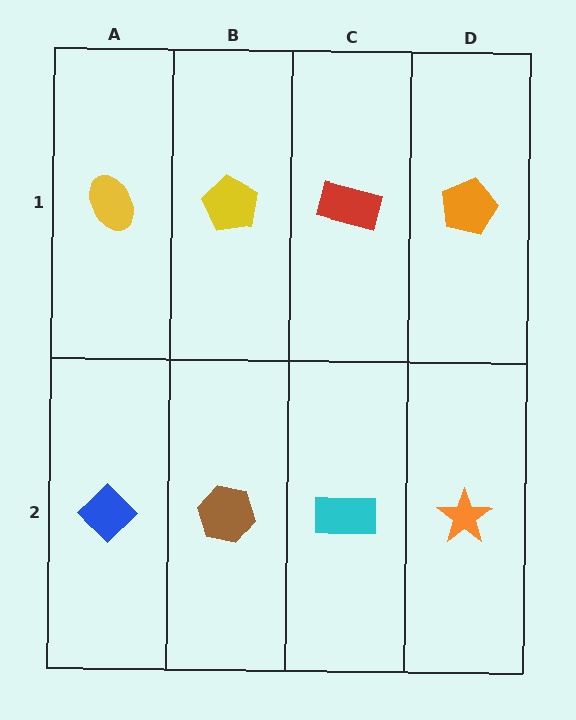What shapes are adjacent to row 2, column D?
An orange pentagon (row 1, column D), a cyan rectangle (row 2, column C).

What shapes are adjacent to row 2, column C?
A red rectangle (row 1, column C), a brown hexagon (row 2, column B), an orange star (row 2, column D).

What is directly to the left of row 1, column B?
A yellow ellipse.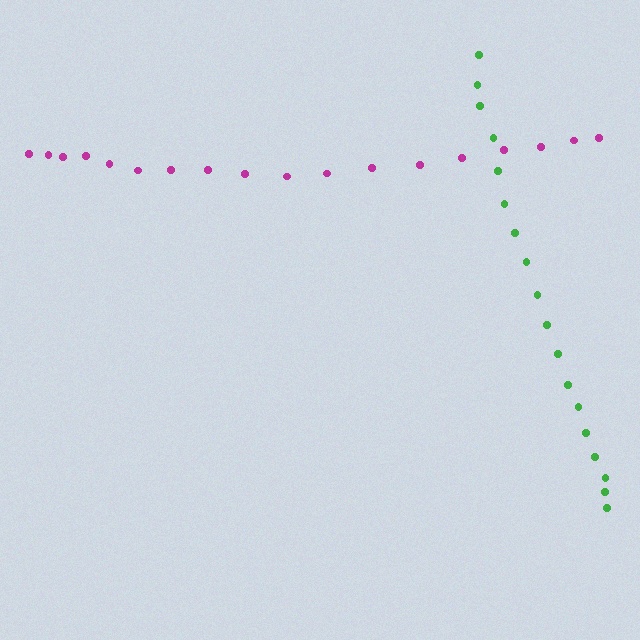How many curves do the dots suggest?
There are 2 distinct paths.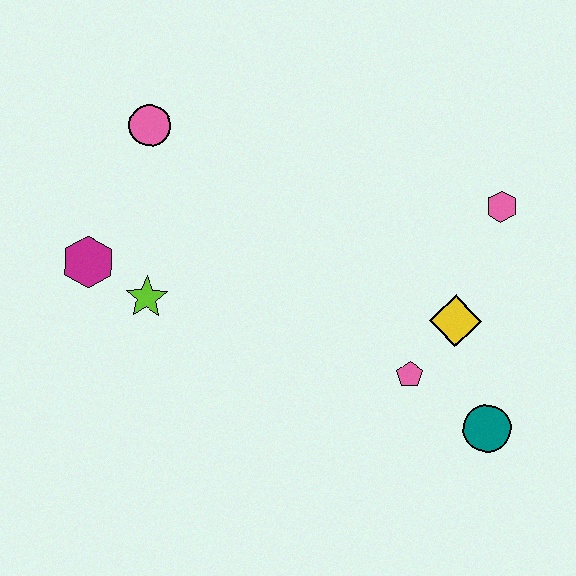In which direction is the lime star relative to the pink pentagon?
The lime star is to the left of the pink pentagon.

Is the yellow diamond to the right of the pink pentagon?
Yes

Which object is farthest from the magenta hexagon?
The teal circle is farthest from the magenta hexagon.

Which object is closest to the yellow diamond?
The pink pentagon is closest to the yellow diamond.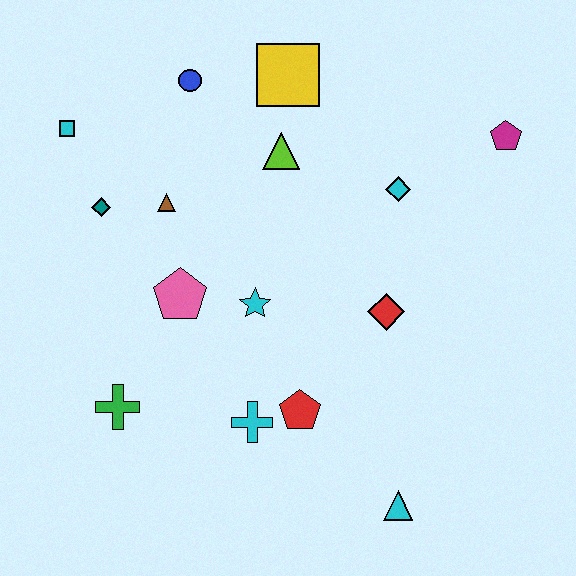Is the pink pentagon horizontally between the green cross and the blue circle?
Yes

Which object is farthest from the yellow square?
The cyan triangle is farthest from the yellow square.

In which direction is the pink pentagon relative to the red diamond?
The pink pentagon is to the left of the red diamond.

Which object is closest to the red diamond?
The cyan diamond is closest to the red diamond.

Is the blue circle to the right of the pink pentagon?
Yes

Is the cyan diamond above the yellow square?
No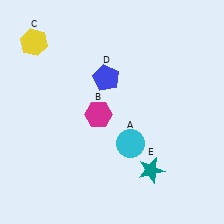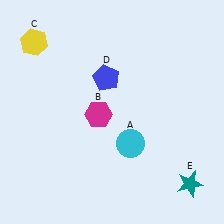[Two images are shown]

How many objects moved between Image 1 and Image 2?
1 object moved between the two images.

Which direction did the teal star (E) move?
The teal star (E) moved right.